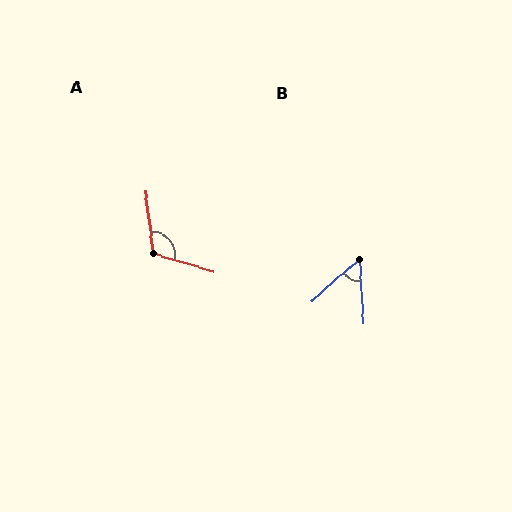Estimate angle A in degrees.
Approximately 114 degrees.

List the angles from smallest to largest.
B (52°), A (114°).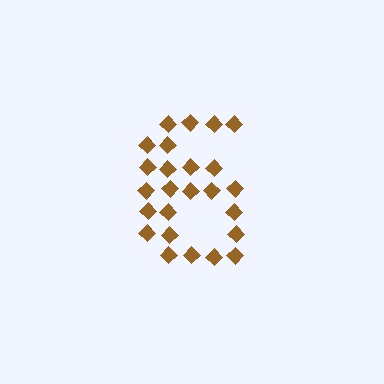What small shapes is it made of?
It is made of small diamonds.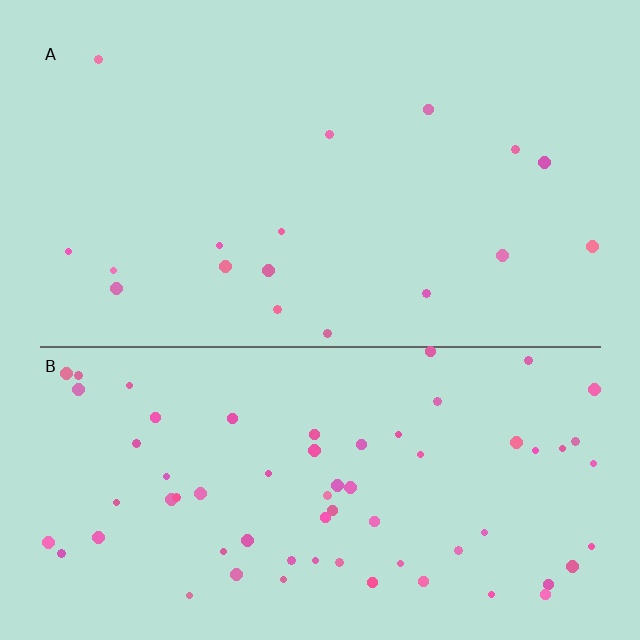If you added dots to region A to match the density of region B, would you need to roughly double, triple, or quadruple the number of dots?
Approximately quadruple.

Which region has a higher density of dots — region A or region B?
B (the bottom).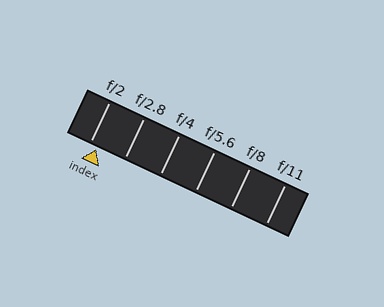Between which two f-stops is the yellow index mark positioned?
The index mark is between f/2 and f/2.8.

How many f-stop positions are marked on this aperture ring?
There are 6 f-stop positions marked.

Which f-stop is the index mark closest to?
The index mark is closest to f/2.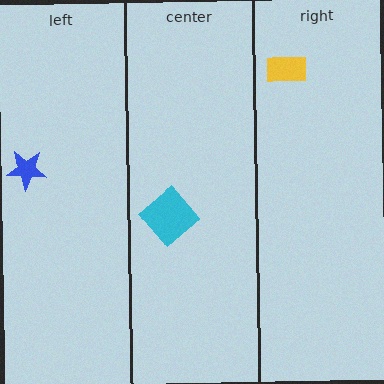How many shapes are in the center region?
1.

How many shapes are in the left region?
1.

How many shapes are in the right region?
1.